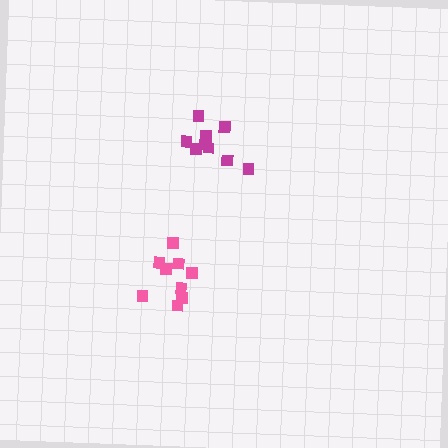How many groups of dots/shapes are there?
There are 2 groups.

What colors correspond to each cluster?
The clusters are colored: pink, magenta.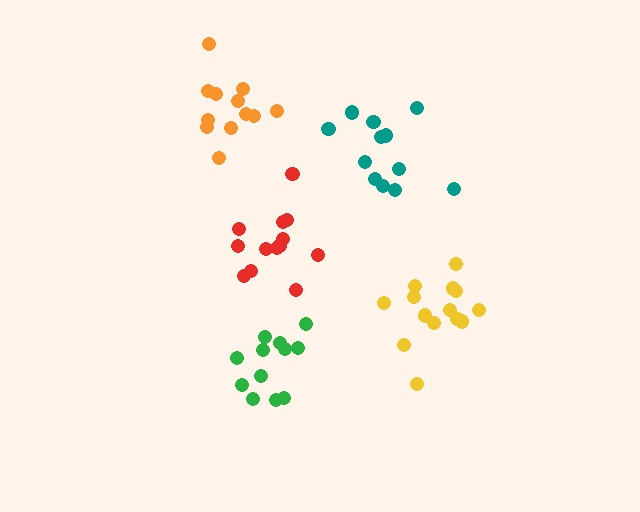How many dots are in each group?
Group 1: 12 dots, Group 2: 15 dots, Group 3: 13 dots, Group 4: 12 dots, Group 5: 12 dots (64 total).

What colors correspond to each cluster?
The clusters are colored: teal, yellow, red, orange, green.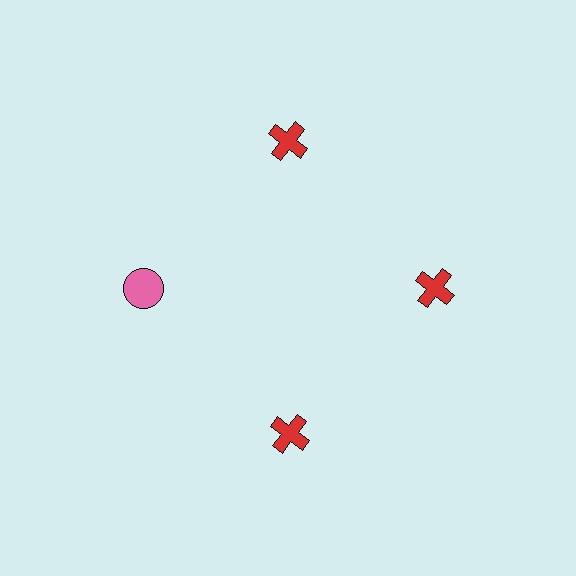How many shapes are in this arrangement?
There are 4 shapes arranged in a ring pattern.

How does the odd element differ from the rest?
It differs in both color (pink instead of red) and shape (circle instead of cross).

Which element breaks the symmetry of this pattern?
The pink circle at roughly the 9 o'clock position breaks the symmetry. All other shapes are red crosses.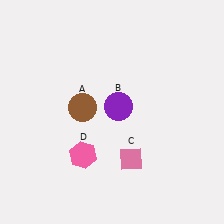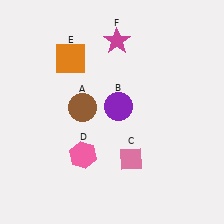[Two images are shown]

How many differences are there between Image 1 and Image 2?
There are 2 differences between the two images.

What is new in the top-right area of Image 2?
A magenta star (F) was added in the top-right area of Image 2.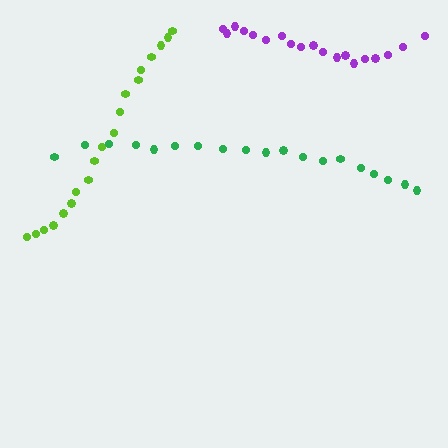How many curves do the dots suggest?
There are 3 distinct paths.